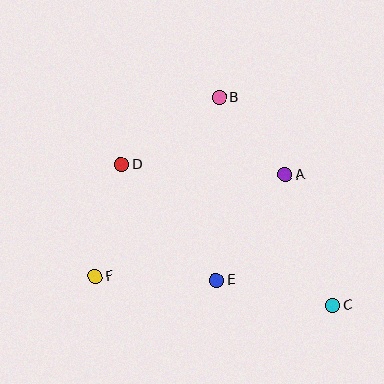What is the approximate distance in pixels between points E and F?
The distance between E and F is approximately 122 pixels.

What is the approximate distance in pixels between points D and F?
The distance between D and F is approximately 115 pixels.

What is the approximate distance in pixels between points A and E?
The distance between A and E is approximately 126 pixels.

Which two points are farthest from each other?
Points C and D are farthest from each other.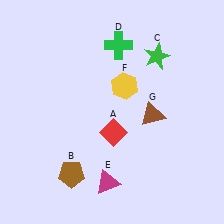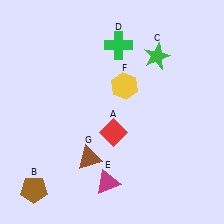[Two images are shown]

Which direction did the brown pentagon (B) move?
The brown pentagon (B) moved left.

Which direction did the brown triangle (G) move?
The brown triangle (G) moved left.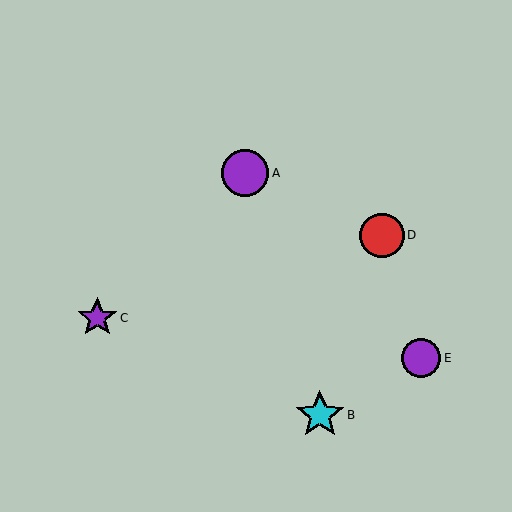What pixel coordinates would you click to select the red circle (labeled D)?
Click at (382, 235) to select the red circle D.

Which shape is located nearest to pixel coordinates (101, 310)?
The purple star (labeled C) at (97, 318) is nearest to that location.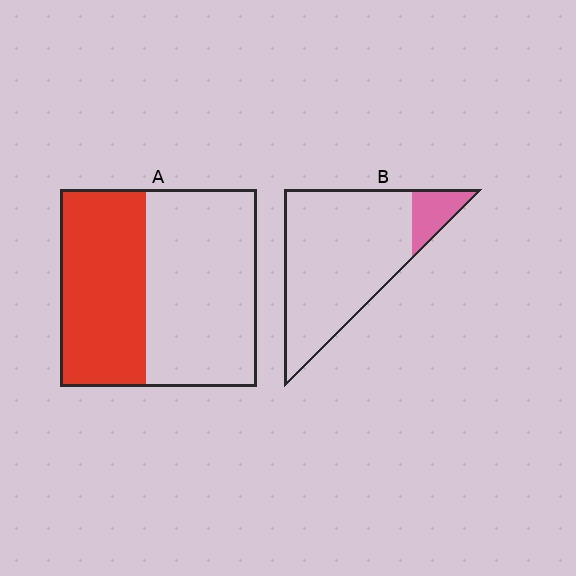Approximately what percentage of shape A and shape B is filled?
A is approximately 45% and B is approximately 15%.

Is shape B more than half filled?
No.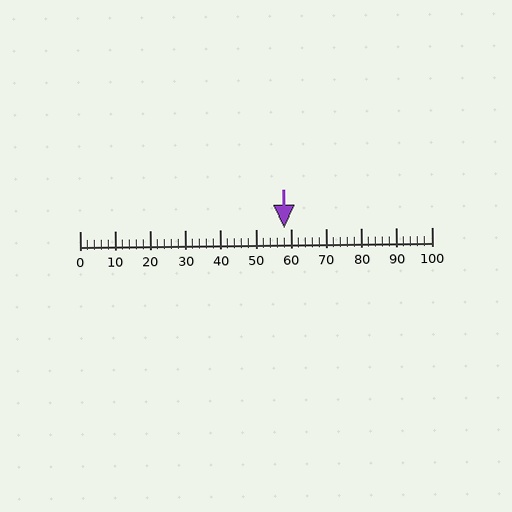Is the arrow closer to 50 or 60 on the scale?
The arrow is closer to 60.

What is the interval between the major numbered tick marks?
The major tick marks are spaced 10 units apart.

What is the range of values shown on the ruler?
The ruler shows values from 0 to 100.